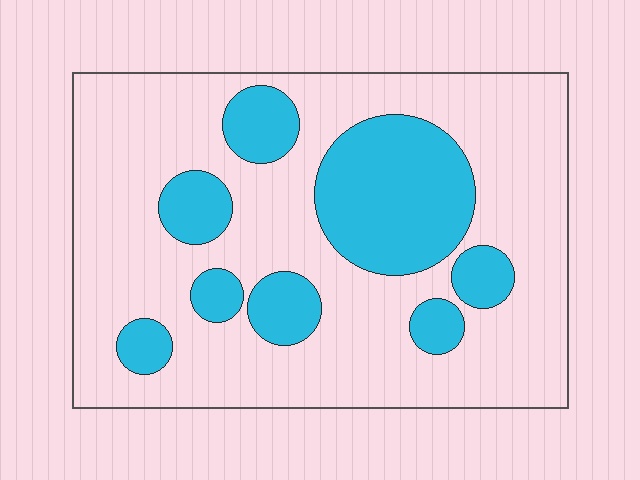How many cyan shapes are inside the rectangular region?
8.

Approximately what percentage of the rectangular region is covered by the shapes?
Approximately 25%.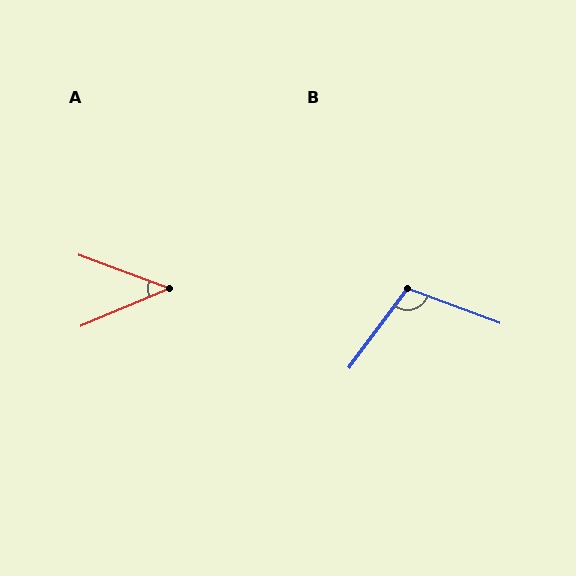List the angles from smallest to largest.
A (44°), B (106°).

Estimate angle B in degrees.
Approximately 106 degrees.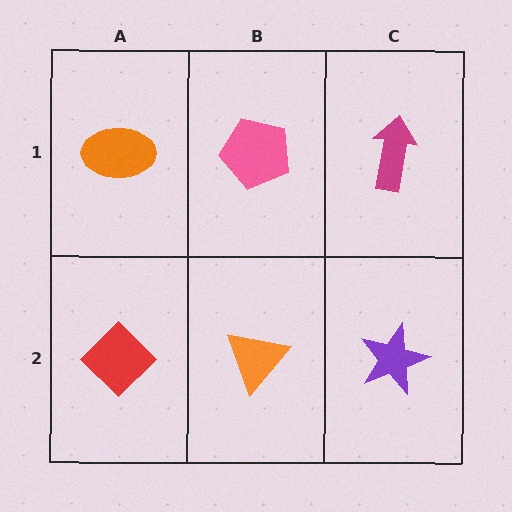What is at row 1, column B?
A pink pentagon.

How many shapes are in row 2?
3 shapes.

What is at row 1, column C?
A magenta arrow.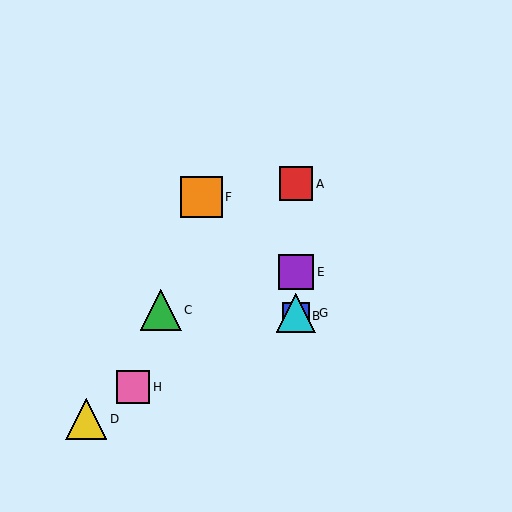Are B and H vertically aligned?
No, B is at x≈296 and H is at x≈133.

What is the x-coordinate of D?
Object D is at x≈86.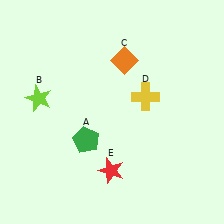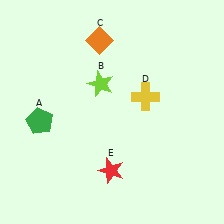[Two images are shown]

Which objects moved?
The objects that moved are: the green pentagon (A), the lime star (B), the orange diamond (C).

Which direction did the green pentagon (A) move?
The green pentagon (A) moved left.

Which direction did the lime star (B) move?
The lime star (B) moved right.